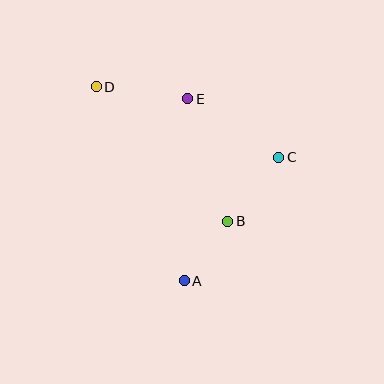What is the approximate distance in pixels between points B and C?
The distance between B and C is approximately 82 pixels.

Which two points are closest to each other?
Points A and B are closest to each other.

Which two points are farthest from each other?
Points A and D are farthest from each other.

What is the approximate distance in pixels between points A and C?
The distance between A and C is approximately 155 pixels.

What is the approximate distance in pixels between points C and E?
The distance between C and E is approximately 109 pixels.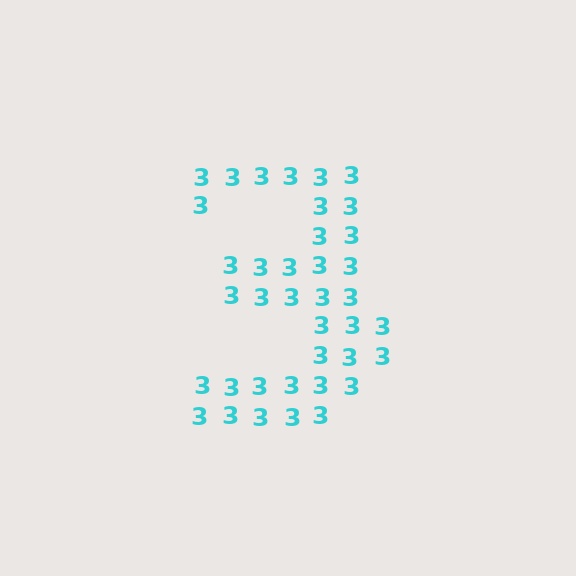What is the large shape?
The large shape is the digit 3.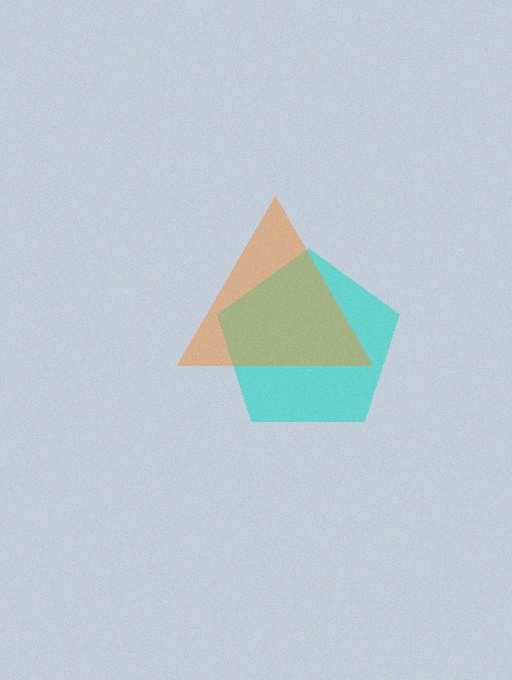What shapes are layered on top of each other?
The layered shapes are: a cyan pentagon, an orange triangle.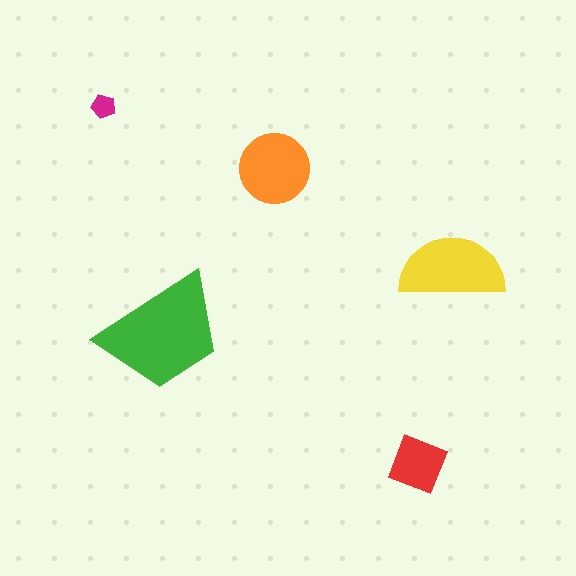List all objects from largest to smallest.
The green trapezoid, the yellow semicircle, the orange circle, the red square, the magenta pentagon.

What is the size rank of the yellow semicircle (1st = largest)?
2nd.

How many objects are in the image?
There are 5 objects in the image.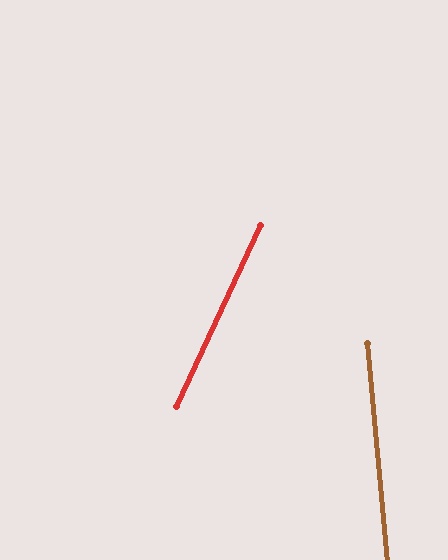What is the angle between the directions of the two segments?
Approximately 30 degrees.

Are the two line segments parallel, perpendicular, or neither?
Neither parallel nor perpendicular — they differ by about 30°.